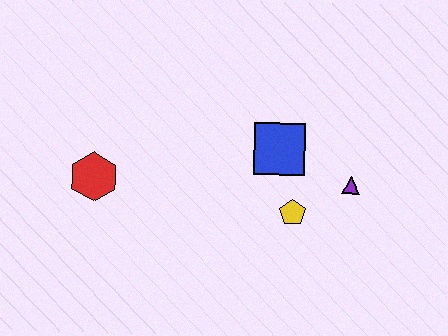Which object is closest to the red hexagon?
The blue square is closest to the red hexagon.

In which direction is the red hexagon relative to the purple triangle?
The red hexagon is to the left of the purple triangle.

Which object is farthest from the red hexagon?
The purple triangle is farthest from the red hexagon.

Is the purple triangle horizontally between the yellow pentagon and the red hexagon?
No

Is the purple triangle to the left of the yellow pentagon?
No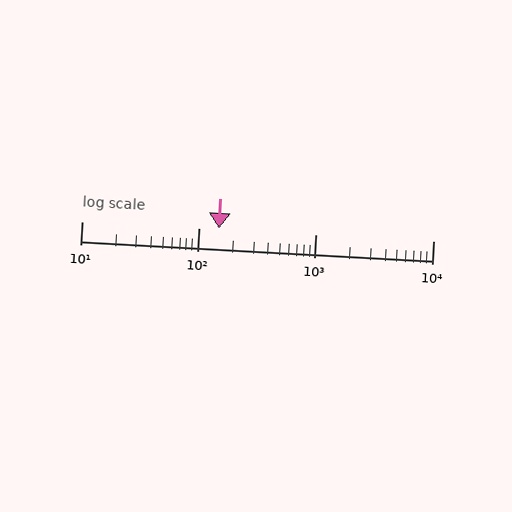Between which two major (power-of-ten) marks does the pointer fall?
The pointer is between 100 and 1000.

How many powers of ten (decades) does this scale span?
The scale spans 3 decades, from 10 to 10000.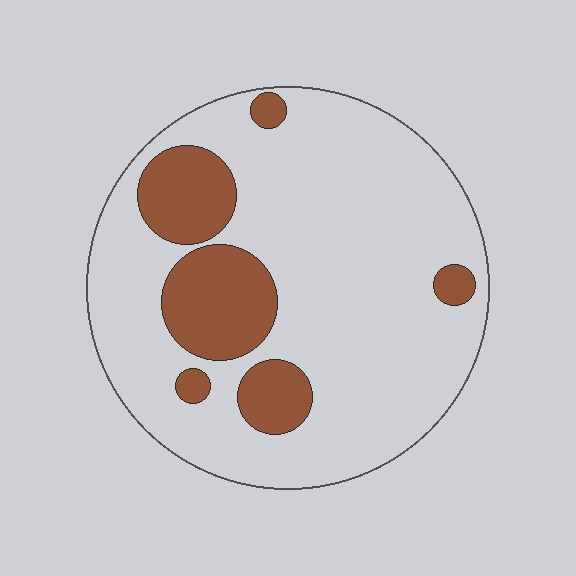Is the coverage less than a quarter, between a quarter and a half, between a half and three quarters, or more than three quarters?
Less than a quarter.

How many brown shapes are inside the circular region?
6.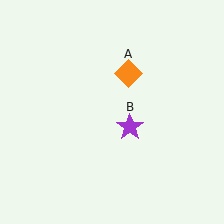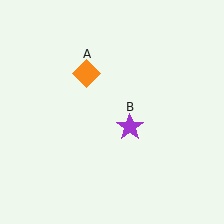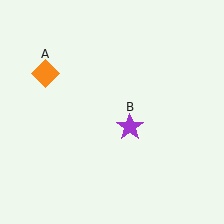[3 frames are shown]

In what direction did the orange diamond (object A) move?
The orange diamond (object A) moved left.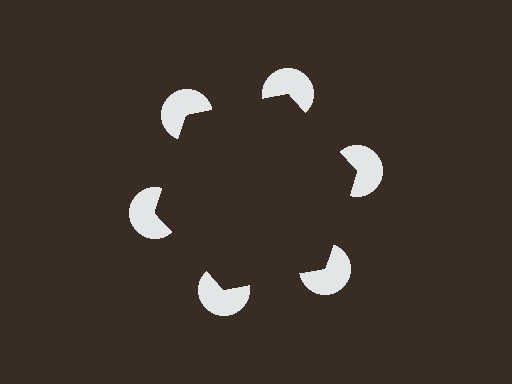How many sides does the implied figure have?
6 sides.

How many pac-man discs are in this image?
There are 6 — one at each vertex of the illusory hexagon.